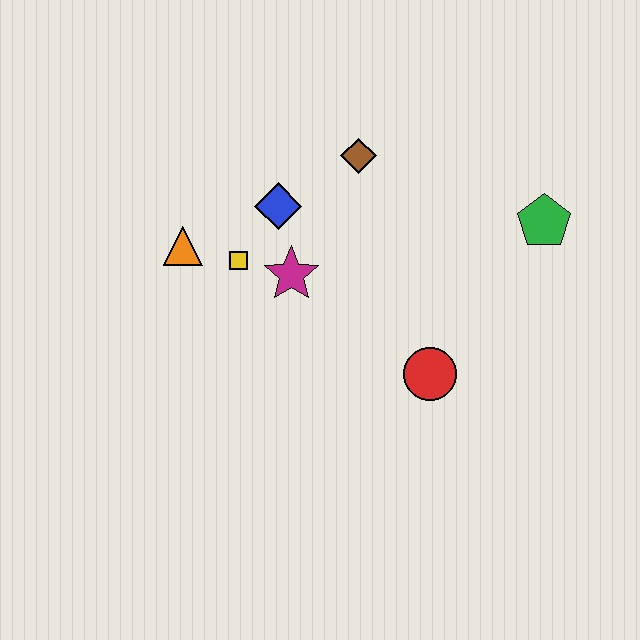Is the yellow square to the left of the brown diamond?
Yes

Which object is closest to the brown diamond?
The blue diamond is closest to the brown diamond.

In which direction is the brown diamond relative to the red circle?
The brown diamond is above the red circle.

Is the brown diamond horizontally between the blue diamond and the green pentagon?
Yes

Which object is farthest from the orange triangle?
The green pentagon is farthest from the orange triangle.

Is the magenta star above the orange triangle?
No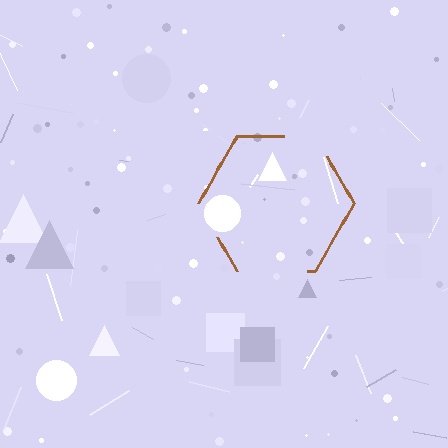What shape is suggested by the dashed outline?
The dashed outline suggests a hexagon.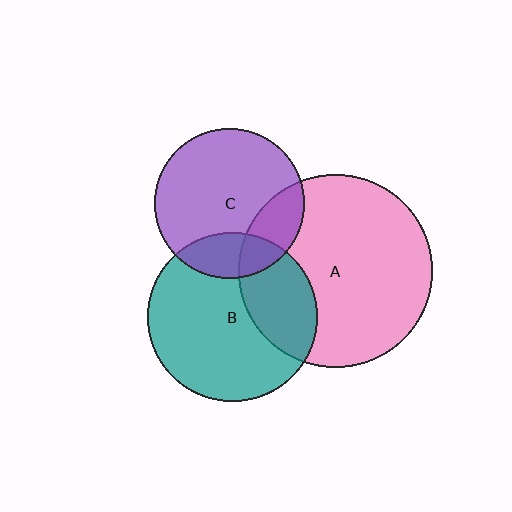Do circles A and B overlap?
Yes.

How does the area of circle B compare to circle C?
Approximately 1.3 times.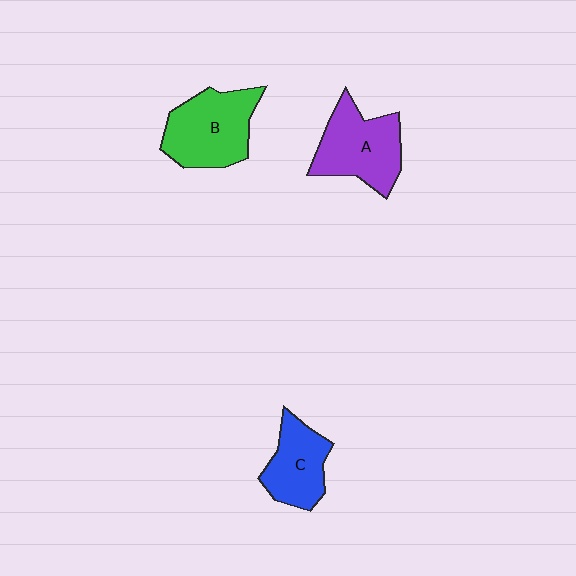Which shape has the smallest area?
Shape C (blue).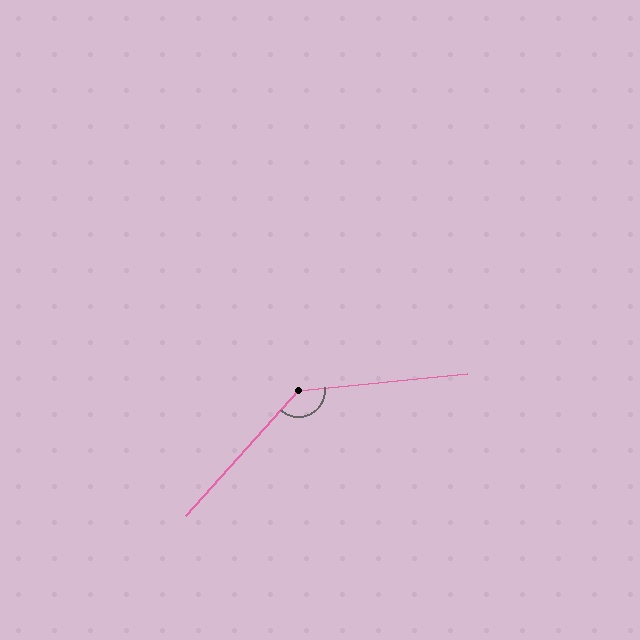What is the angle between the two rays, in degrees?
Approximately 138 degrees.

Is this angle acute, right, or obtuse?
It is obtuse.